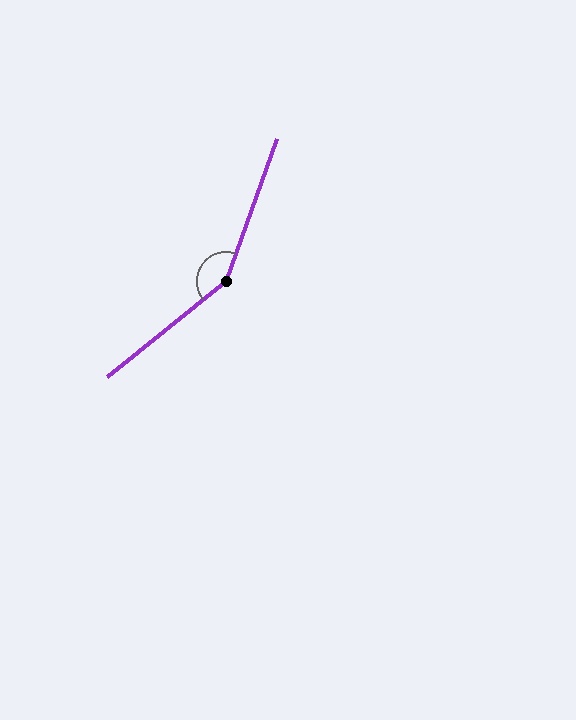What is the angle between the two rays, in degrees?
Approximately 149 degrees.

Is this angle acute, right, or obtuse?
It is obtuse.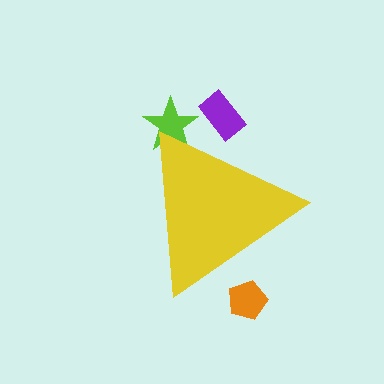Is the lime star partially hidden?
Yes, the lime star is partially hidden behind the yellow triangle.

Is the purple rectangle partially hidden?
Yes, the purple rectangle is partially hidden behind the yellow triangle.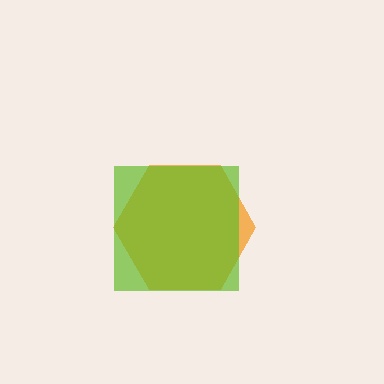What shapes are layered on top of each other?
The layered shapes are: an orange hexagon, a lime square.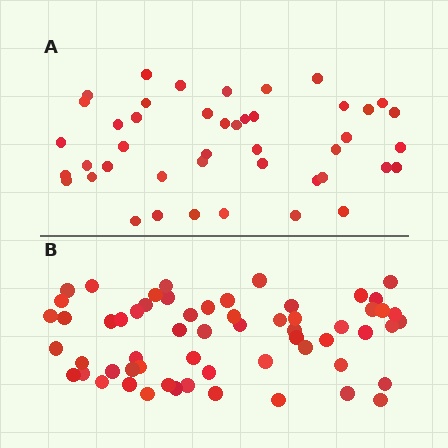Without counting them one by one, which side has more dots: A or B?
Region B (the bottom region) has more dots.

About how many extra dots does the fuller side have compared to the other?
Region B has approximately 15 more dots than region A.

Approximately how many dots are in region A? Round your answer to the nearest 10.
About 40 dots. (The exact count is 44, which rounds to 40.)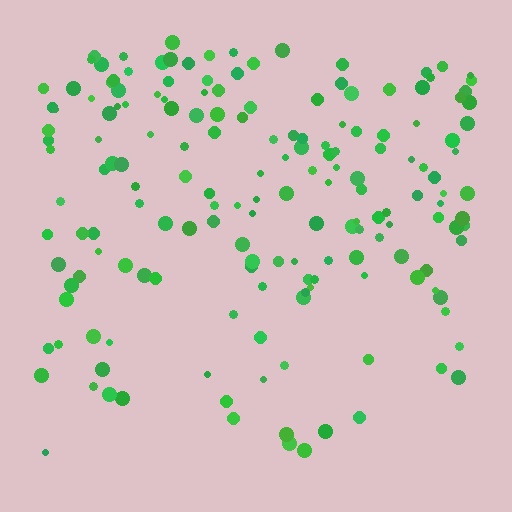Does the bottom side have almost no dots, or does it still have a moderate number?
Still a moderate number, just noticeably fewer than the top.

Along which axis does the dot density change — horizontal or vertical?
Vertical.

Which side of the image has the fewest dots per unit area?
The bottom.